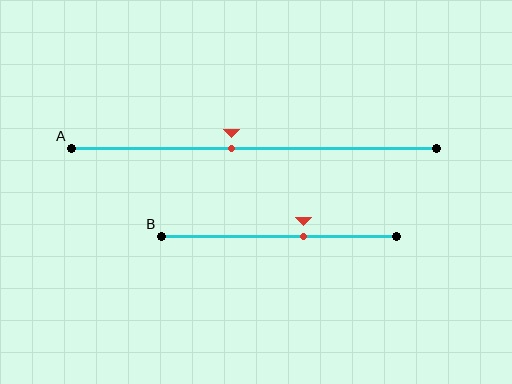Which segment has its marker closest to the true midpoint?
Segment A has its marker closest to the true midpoint.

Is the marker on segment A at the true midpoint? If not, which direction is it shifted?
No, the marker on segment A is shifted to the left by about 6% of the segment length.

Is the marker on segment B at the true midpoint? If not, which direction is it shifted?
No, the marker on segment B is shifted to the right by about 11% of the segment length.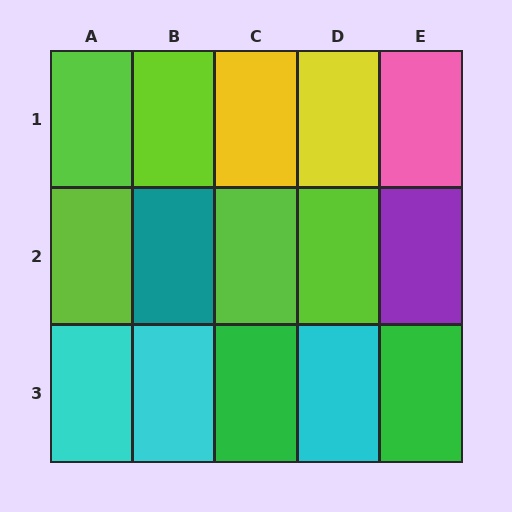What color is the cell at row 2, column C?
Lime.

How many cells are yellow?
2 cells are yellow.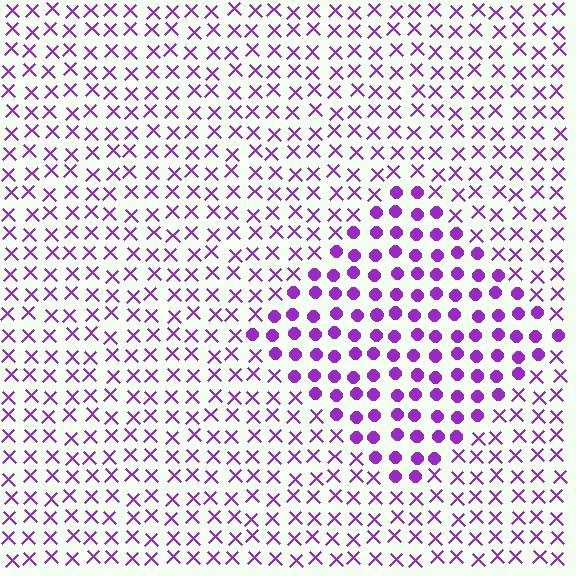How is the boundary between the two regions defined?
The boundary is defined by a change in element shape: circles inside vs. X marks outside. All elements share the same color and spacing.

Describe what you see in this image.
The image is filled with small purple elements arranged in a uniform grid. A diamond-shaped region contains circles, while the surrounding area contains X marks. The boundary is defined purely by the change in element shape.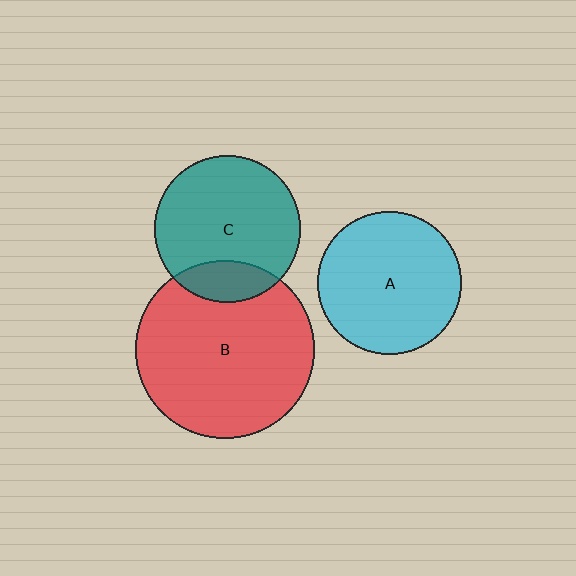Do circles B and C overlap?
Yes.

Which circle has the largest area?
Circle B (red).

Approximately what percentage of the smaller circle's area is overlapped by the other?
Approximately 20%.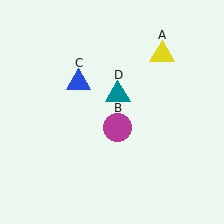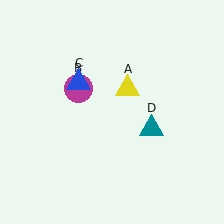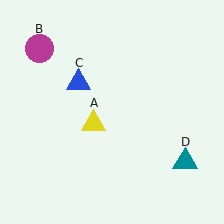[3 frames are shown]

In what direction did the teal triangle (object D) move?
The teal triangle (object D) moved down and to the right.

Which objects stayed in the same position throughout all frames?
Blue triangle (object C) remained stationary.